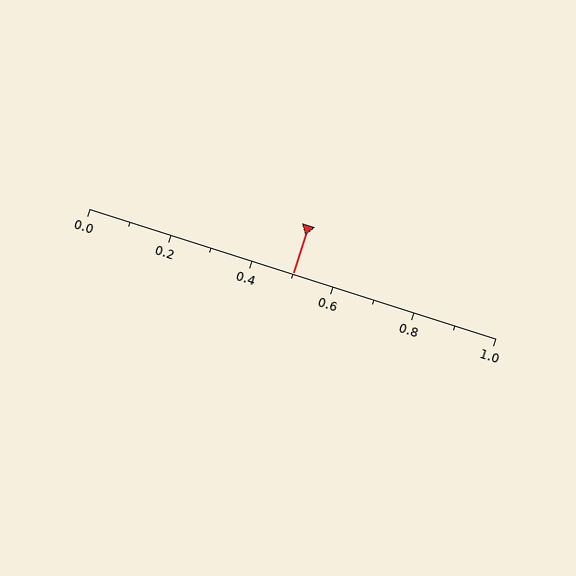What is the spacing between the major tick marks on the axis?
The major ticks are spaced 0.2 apart.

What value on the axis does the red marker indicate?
The marker indicates approximately 0.5.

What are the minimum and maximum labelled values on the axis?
The axis runs from 0.0 to 1.0.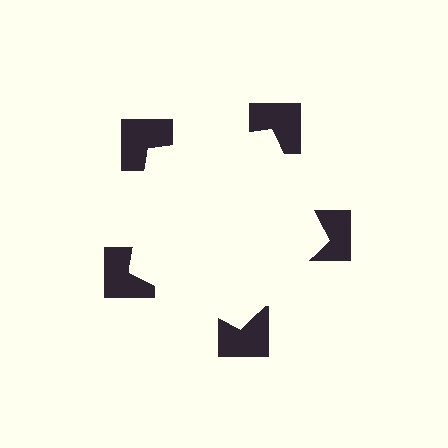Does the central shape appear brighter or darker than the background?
It typically appears slightly brighter than the background, even though no actual brightness change is drawn.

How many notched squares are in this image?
There are 5 — one at each vertex of the illusory pentagon.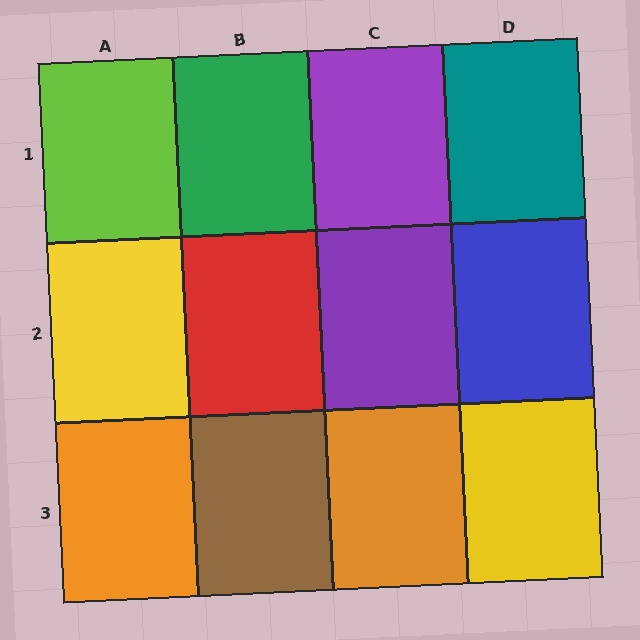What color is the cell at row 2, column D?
Blue.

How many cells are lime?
1 cell is lime.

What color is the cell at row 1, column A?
Lime.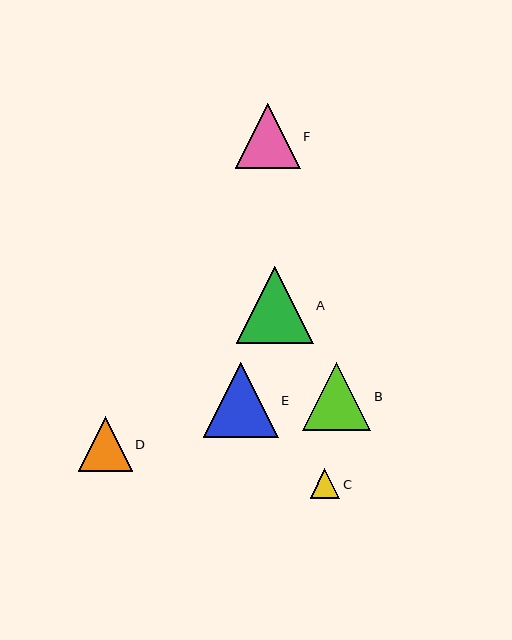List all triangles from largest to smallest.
From largest to smallest: A, E, B, F, D, C.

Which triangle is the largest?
Triangle A is the largest with a size of approximately 77 pixels.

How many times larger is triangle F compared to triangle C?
Triangle F is approximately 2.2 times the size of triangle C.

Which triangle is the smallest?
Triangle C is the smallest with a size of approximately 29 pixels.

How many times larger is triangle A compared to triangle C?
Triangle A is approximately 2.6 times the size of triangle C.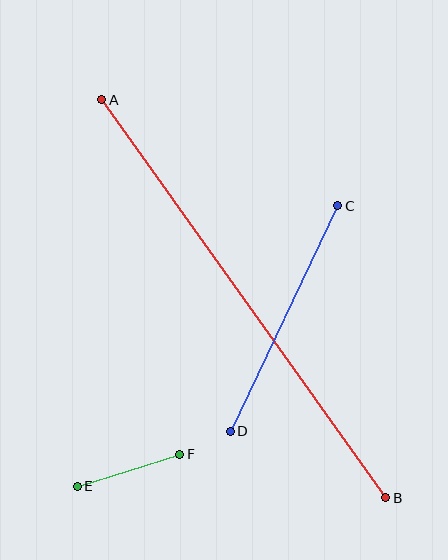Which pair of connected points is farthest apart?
Points A and B are farthest apart.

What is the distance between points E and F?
The distance is approximately 107 pixels.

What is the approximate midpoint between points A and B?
The midpoint is at approximately (244, 299) pixels.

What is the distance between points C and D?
The distance is approximately 250 pixels.